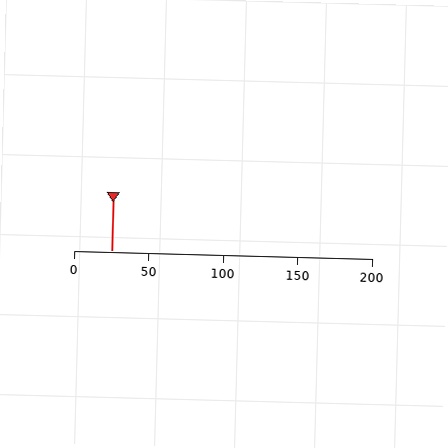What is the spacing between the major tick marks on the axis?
The major ticks are spaced 50 apart.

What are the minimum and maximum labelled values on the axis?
The axis runs from 0 to 200.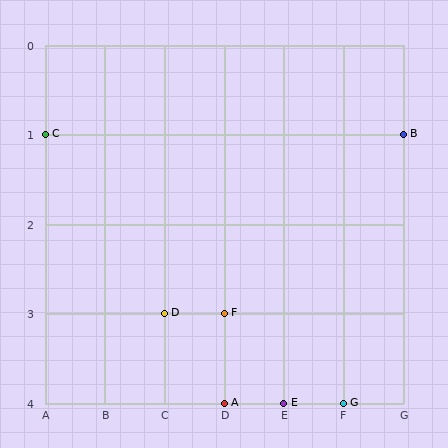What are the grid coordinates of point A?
Point A is at grid coordinates (D, 4).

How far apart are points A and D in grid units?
Points A and D are 1 column and 1 row apart (about 1.4 grid units diagonally).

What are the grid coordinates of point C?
Point C is at grid coordinates (A, 1).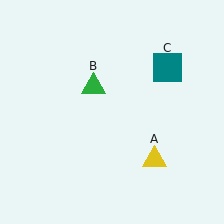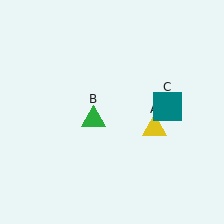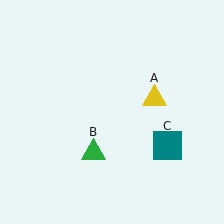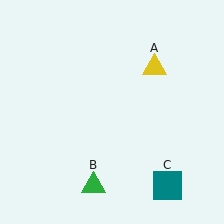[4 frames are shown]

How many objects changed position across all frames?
3 objects changed position: yellow triangle (object A), green triangle (object B), teal square (object C).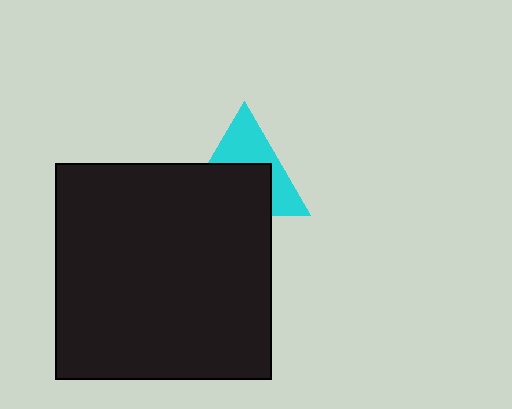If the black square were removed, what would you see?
You would see the complete cyan triangle.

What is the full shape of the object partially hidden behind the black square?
The partially hidden object is a cyan triangle.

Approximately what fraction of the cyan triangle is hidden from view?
Roughly 53% of the cyan triangle is hidden behind the black square.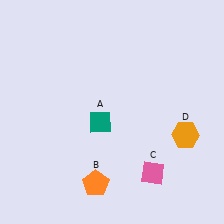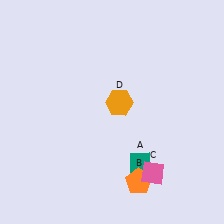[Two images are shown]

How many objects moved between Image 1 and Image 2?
3 objects moved between the two images.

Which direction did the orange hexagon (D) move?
The orange hexagon (D) moved left.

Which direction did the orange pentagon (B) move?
The orange pentagon (B) moved right.